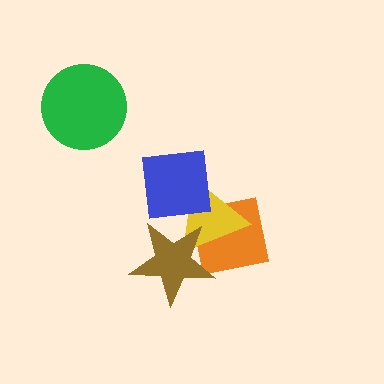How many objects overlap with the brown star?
3 objects overlap with the brown star.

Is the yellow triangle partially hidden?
Yes, it is partially covered by another shape.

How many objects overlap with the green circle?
0 objects overlap with the green circle.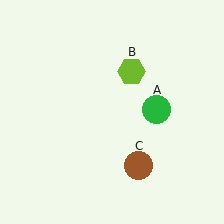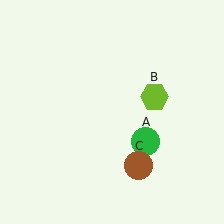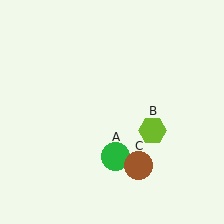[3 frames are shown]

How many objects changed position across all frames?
2 objects changed position: green circle (object A), lime hexagon (object B).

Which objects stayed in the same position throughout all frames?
Brown circle (object C) remained stationary.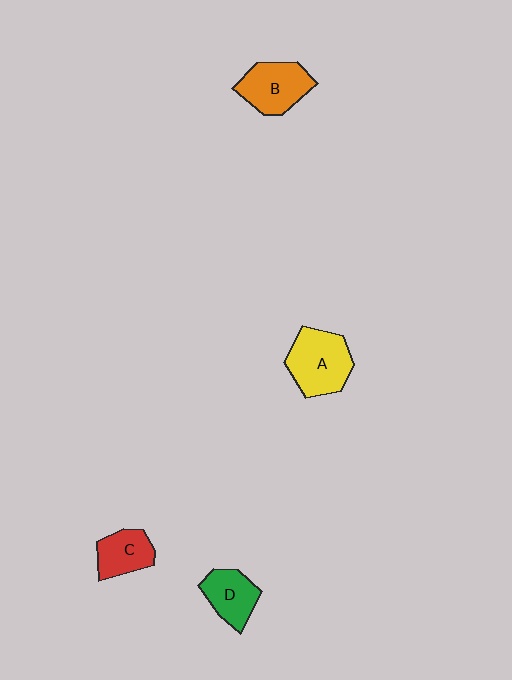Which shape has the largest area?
Shape A (yellow).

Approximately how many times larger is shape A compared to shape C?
Approximately 1.6 times.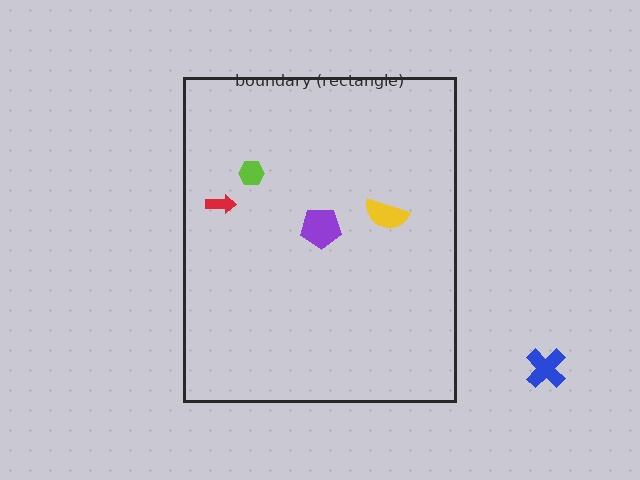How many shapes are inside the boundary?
4 inside, 1 outside.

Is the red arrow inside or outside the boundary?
Inside.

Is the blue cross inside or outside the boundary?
Outside.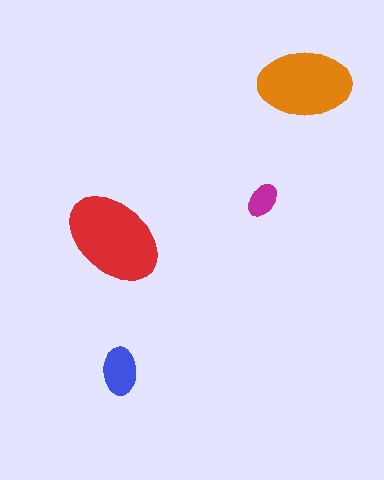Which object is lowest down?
The blue ellipse is bottommost.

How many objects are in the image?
There are 4 objects in the image.